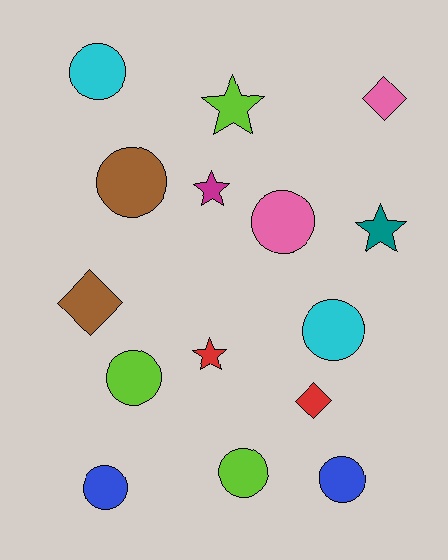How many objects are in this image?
There are 15 objects.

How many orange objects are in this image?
There are no orange objects.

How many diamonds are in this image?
There are 3 diamonds.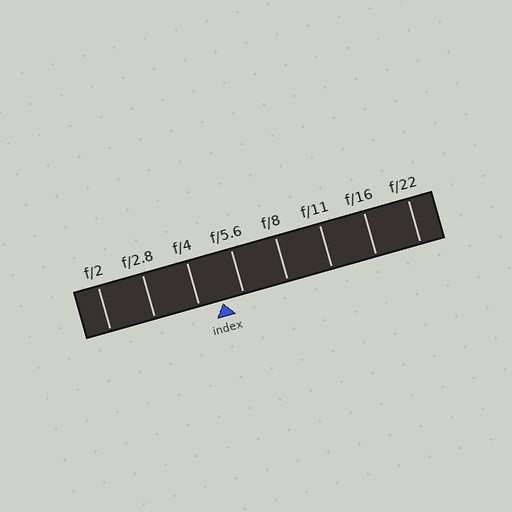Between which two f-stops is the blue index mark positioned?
The index mark is between f/4 and f/5.6.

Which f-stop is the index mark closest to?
The index mark is closest to f/5.6.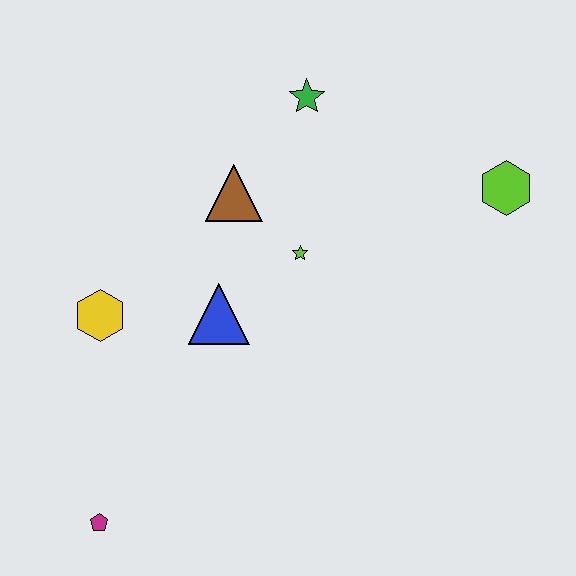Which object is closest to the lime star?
The brown triangle is closest to the lime star.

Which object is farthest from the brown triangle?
The magenta pentagon is farthest from the brown triangle.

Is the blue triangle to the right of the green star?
No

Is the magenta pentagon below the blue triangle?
Yes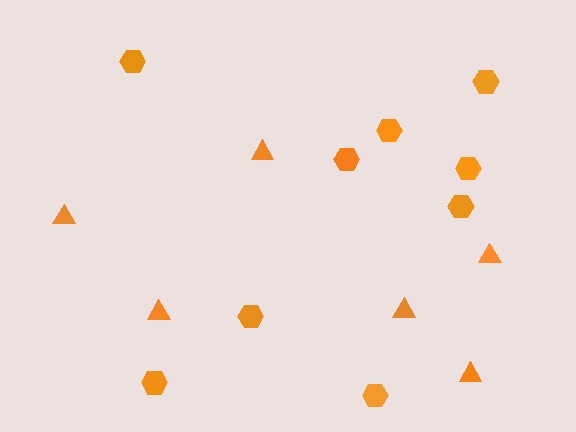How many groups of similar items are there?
There are 2 groups: one group of hexagons (9) and one group of triangles (6).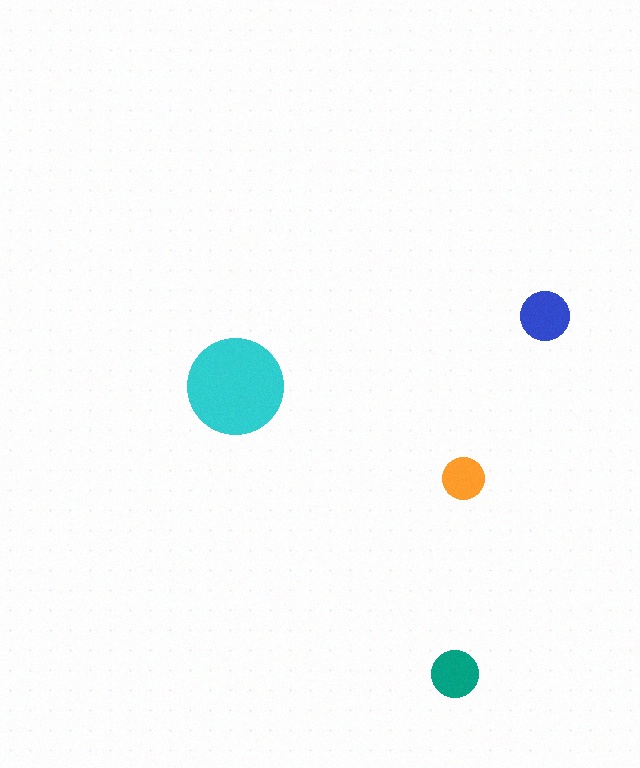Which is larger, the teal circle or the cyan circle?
The cyan one.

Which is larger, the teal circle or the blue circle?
The blue one.